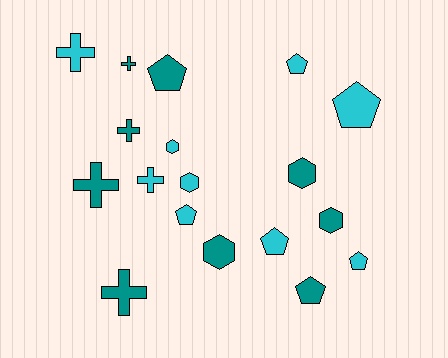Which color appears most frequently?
Cyan, with 9 objects.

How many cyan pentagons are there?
There are 5 cyan pentagons.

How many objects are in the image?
There are 18 objects.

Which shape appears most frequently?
Pentagon, with 7 objects.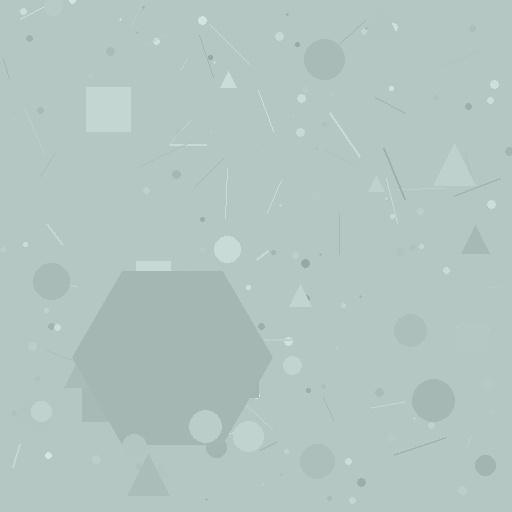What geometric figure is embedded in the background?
A hexagon is embedded in the background.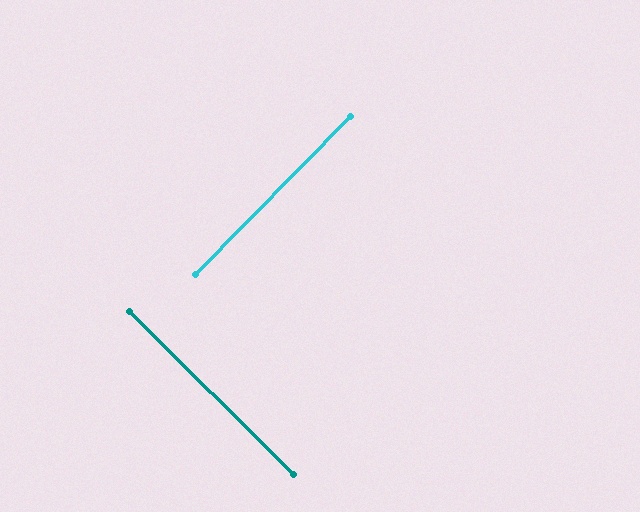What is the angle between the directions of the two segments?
Approximately 90 degrees.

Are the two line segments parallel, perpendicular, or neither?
Perpendicular — they meet at approximately 90°.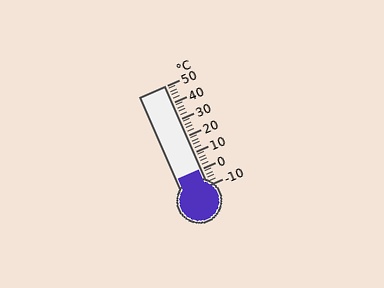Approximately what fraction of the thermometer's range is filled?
The thermometer is filled to approximately 15% of its range.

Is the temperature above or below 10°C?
The temperature is below 10°C.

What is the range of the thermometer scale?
The thermometer scale ranges from -10°C to 50°C.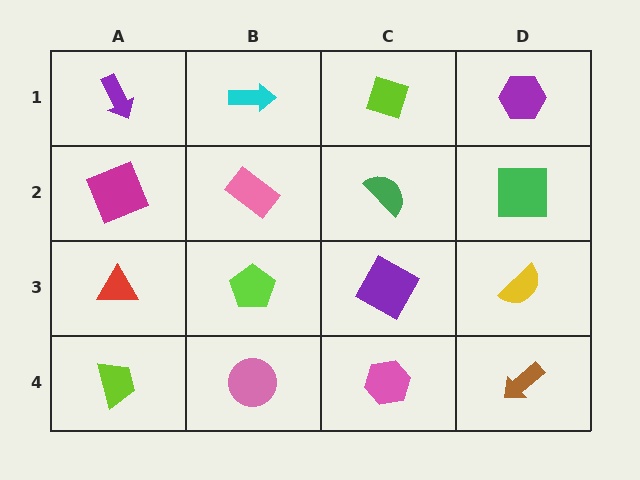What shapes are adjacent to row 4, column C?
A purple square (row 3, column C), a pink circle (row 4, column B), a brown arrow (row 4, column D).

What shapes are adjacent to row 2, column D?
A purple hexagon (row 1, column D), a yellow semicircle (row 3, column D), a green semicircle (row 2, column C).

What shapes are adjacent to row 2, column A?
A purple arrow (row 1, column A), a red triangle (row 3, column A), a pink rectangle (row 2, column B).